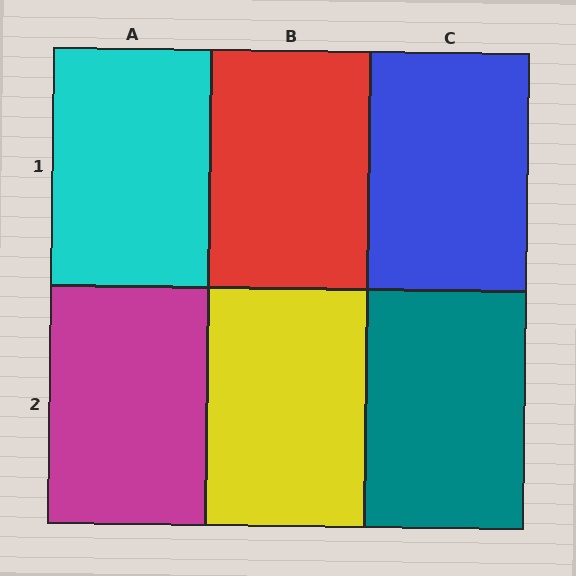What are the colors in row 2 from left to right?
Magenta, yellow, teal.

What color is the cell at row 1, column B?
Red.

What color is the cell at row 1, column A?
Cyan.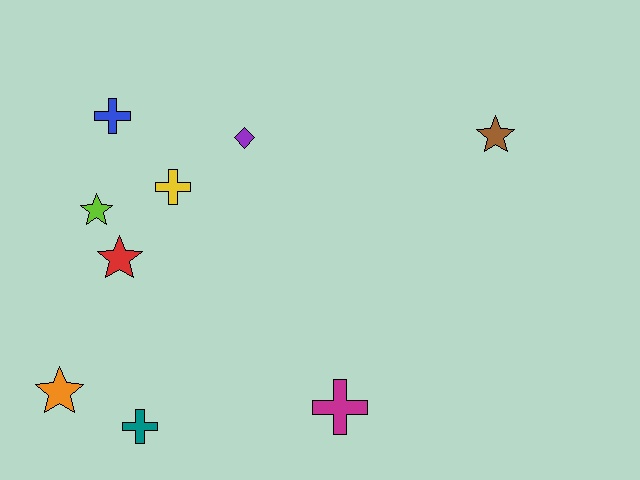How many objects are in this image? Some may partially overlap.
There are 9 objects.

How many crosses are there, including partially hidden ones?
There are 4 crosses.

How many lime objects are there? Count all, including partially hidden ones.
There is 1 lime object.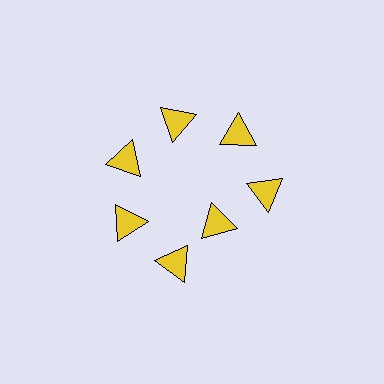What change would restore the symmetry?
The symmetry would be restored by moving it outward, back onto the ring so that all 7 triangles sit at equal angles and equal distance from the center.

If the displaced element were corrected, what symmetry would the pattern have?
It would have 7-fold rotational symmetry — the pattern would map onto itself every 51 degrees.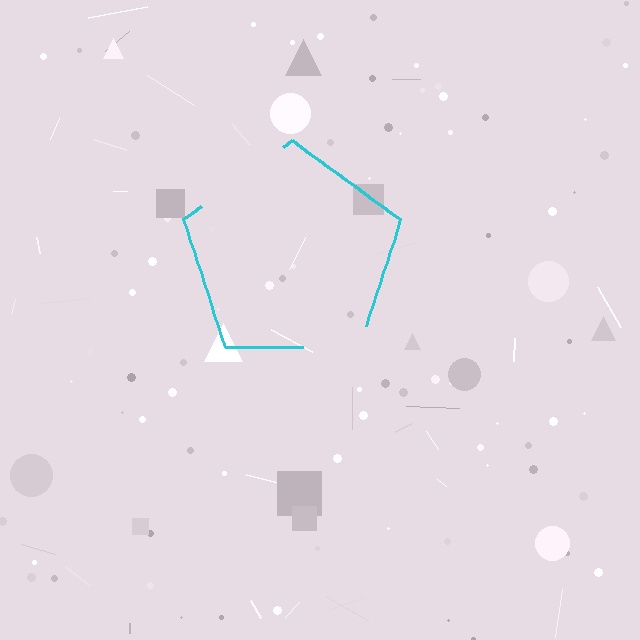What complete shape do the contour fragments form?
The contour fragments form a pentagon.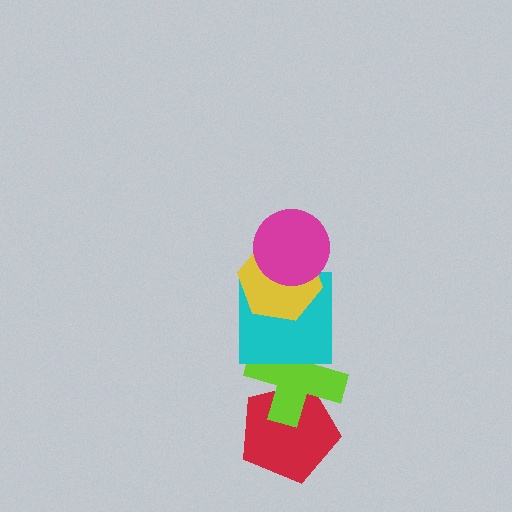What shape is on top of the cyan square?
The yellow hexagon is on top of the cyan square.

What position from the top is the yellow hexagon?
The yellow hexagon is 2nd from the top.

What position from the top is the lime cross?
The lime cross is 4th from the top.